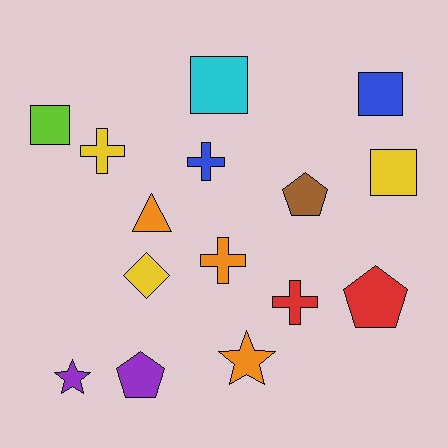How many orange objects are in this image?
There are 3 orange objects.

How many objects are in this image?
There are 15 objects.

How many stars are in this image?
There are 2 stars.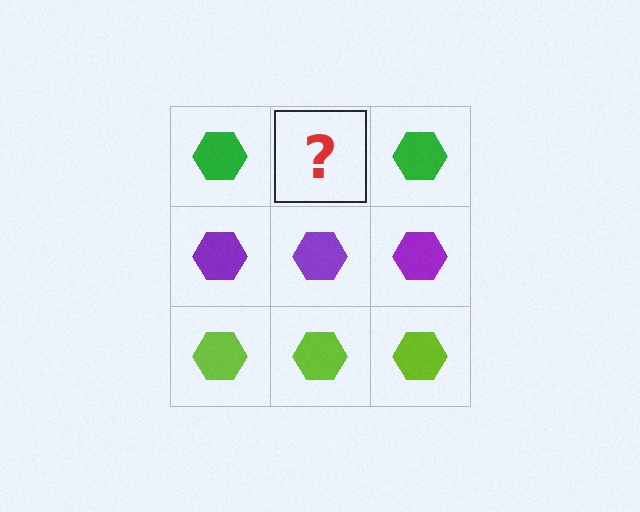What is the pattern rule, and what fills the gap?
The rule is that each row has a consistent color. The gap should be filled with a green hexagon.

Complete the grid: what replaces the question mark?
The question mark should be replaced with a green hexagon.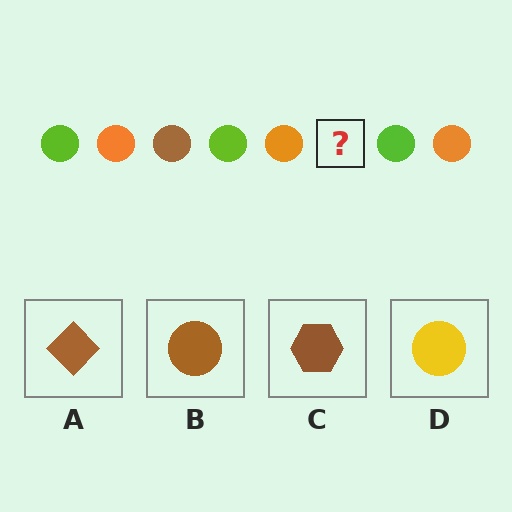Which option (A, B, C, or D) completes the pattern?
B.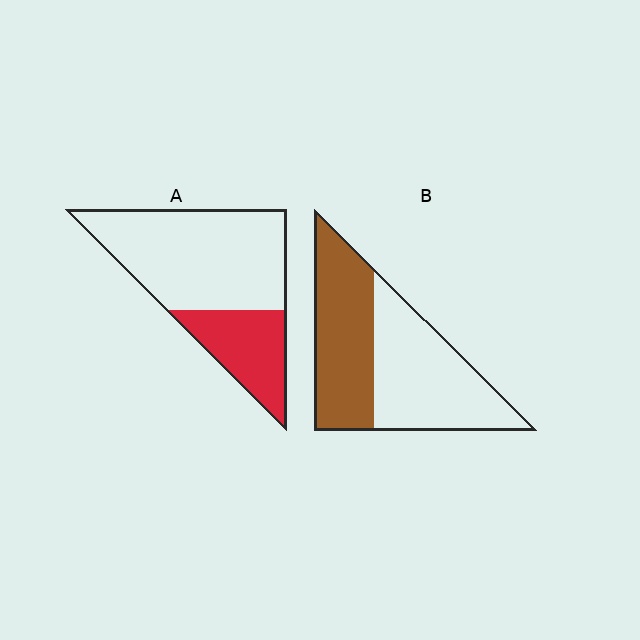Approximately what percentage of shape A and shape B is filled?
A is approximately 30% and B is approximately 45%.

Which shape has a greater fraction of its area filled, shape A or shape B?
Shape B.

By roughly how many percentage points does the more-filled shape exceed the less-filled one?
By roughly 15 percentage points (B over A).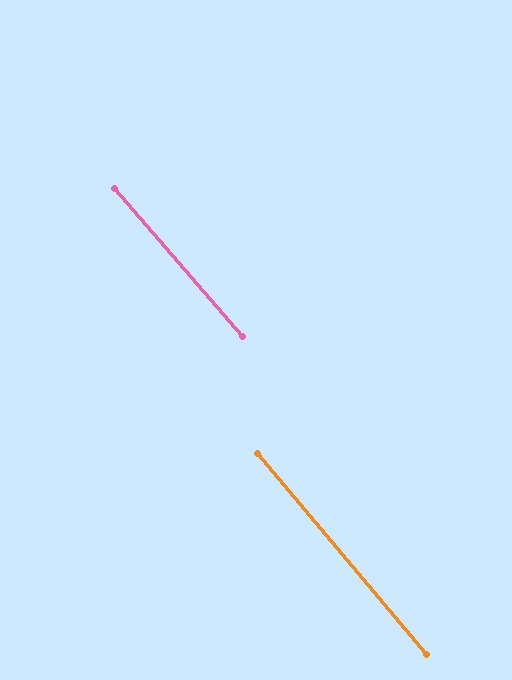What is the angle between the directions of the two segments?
Approximately 1 degree.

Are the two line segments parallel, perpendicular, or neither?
Parallel — their directions differ by only 0.9°.